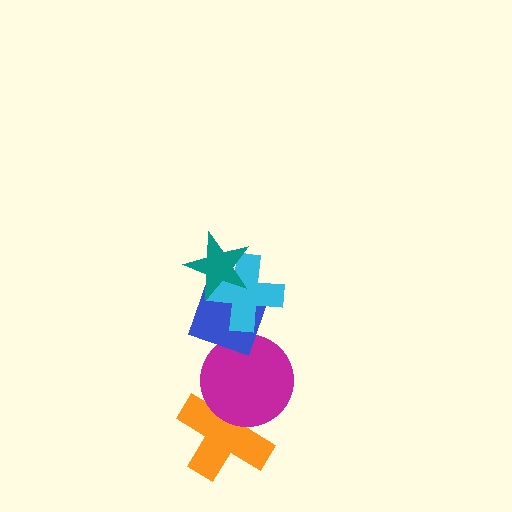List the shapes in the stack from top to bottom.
From top to bottom: the teal star, the cyan cross, the blue diamond, the magenta circle, the orange cross.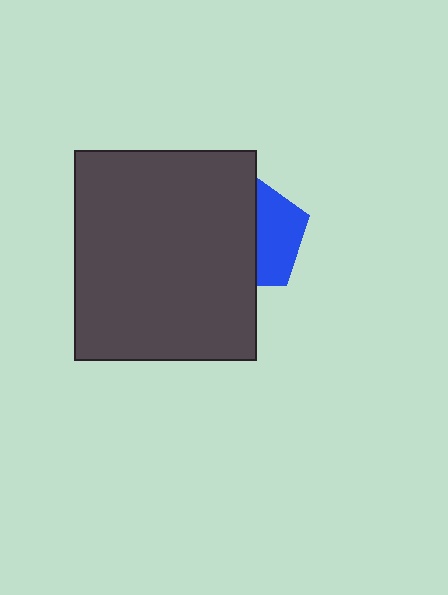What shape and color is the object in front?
The object in front is a dark gray rectangle.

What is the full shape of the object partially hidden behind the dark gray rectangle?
The partially hidden object is a blue pentagon.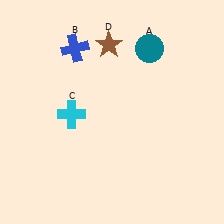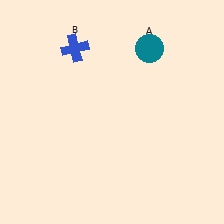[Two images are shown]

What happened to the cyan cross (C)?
The cyan cross (C) was removed in Image 2. It was in the bottom-left area of Image 1.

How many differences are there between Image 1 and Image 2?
There are 2 differences between the two images.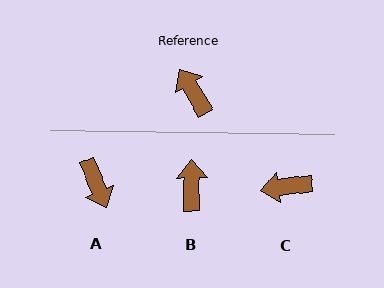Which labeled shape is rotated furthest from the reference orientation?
A, about 173 degrees away.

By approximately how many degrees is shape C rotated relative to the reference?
Approximately 67 degrees counter-clockwise.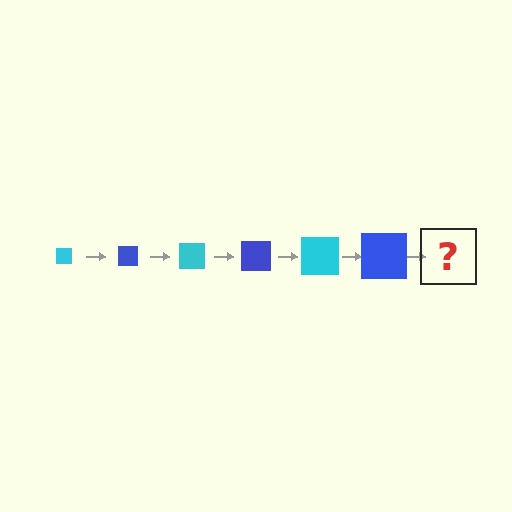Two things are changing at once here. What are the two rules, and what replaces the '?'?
The two rules are that the square grows larger each step and the color cycles through cyan and blue. The '?' should be a cyan square, larger than the previous one.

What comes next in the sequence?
The next element should be a cyan square, larger than the previous one.